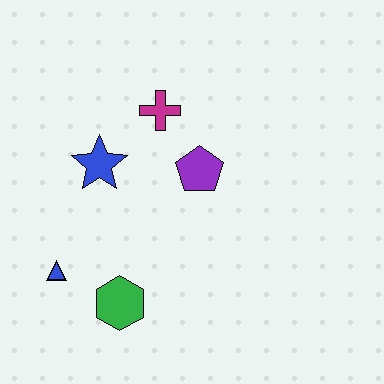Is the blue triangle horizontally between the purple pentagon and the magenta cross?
No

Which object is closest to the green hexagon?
The blue triangle is closest to the green hexagon.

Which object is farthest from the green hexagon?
The magenta cross is farthest from the green hexagon.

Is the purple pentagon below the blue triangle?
No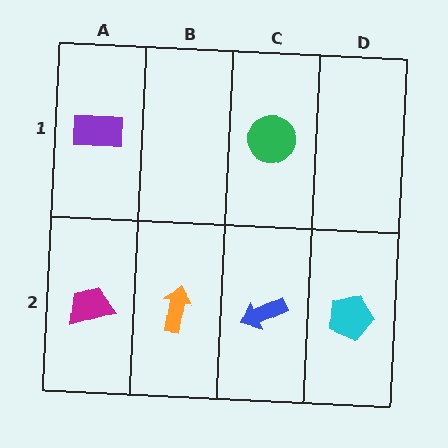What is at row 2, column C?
A blue arrow.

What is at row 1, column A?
A purple rectangle.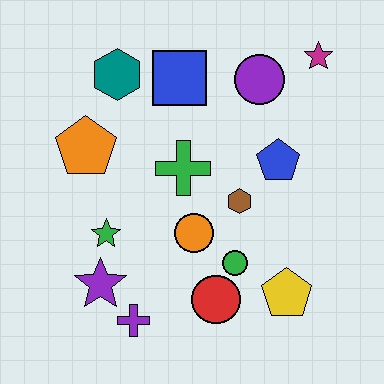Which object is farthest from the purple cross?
The magenta star is farthest from the purple cross.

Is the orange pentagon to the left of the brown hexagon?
Yes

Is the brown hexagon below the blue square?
Yes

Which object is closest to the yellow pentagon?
The green circle is closest to the yellow pentagon.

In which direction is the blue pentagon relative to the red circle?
The blue pentagon is above the red circle.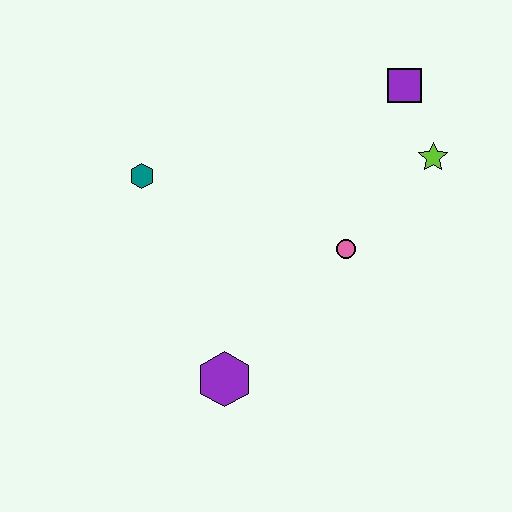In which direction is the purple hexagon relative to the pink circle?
The purple hexagon is below the pink circle.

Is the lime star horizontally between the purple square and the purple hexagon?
No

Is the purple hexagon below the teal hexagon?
Yes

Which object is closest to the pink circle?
The lime star is closest to the pink circle.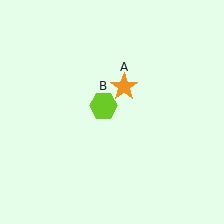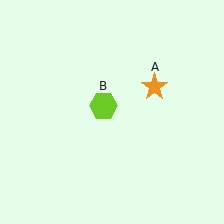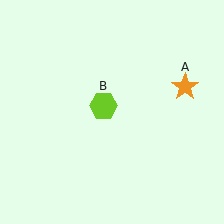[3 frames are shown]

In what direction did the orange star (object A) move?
The orange star (object A) moved right.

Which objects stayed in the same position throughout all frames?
Lime hexagon (object B) remained stationary.